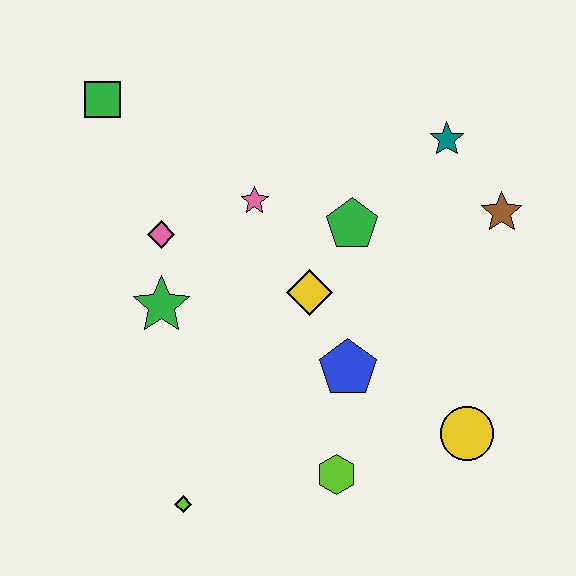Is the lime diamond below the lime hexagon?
Yes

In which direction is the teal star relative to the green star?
The teal star is to the right of the green star.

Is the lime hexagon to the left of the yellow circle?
Yes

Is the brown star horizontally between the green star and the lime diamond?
No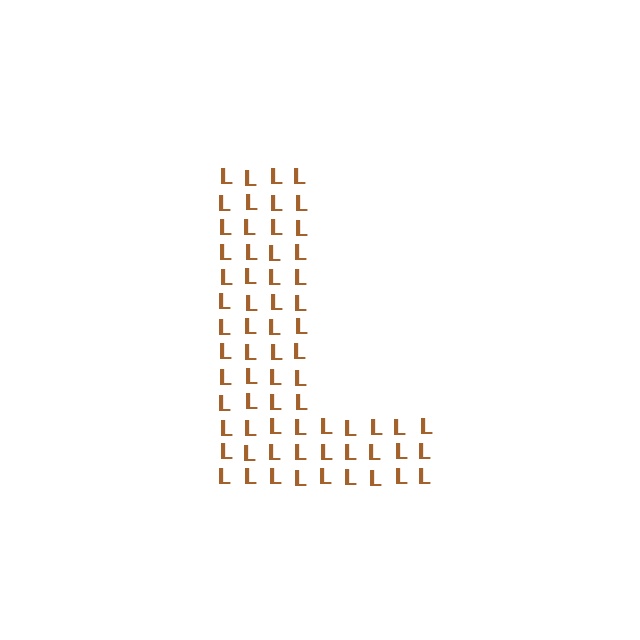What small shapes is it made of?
It is made of small letter L's.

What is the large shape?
The large shape is the letter L.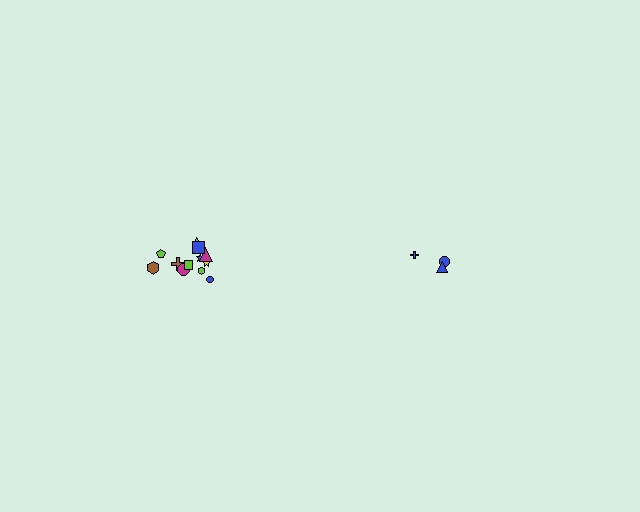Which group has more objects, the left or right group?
The left group.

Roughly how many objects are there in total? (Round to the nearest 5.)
Roughly 15 objects in total.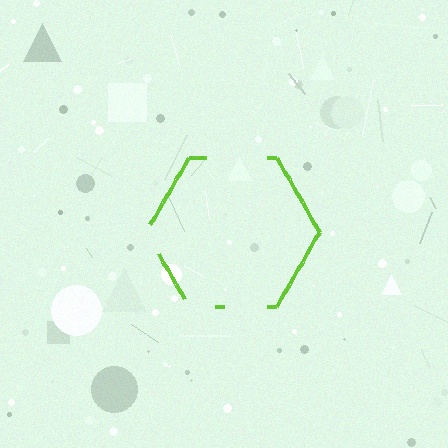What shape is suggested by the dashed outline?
The dashed outline suggests a hexagon.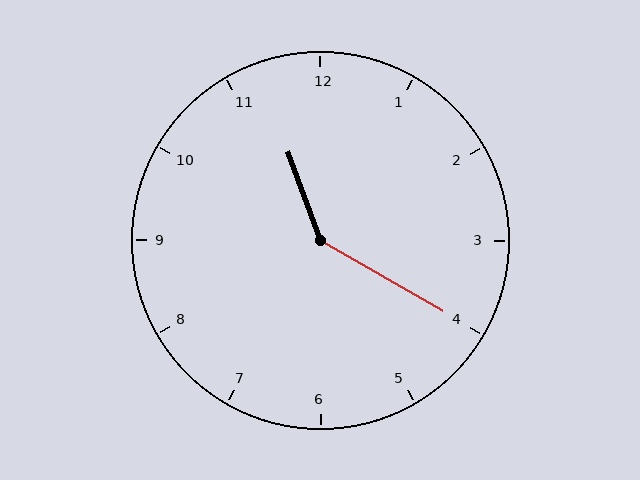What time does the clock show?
11:20.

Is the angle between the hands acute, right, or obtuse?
It is obtuse.